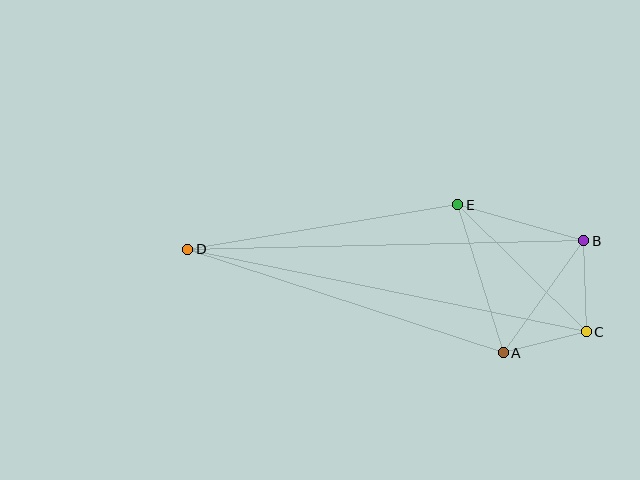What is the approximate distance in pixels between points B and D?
The distance between B and D is approximately 396 pixels.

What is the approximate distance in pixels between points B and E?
The distance between B and E is approximately 131 pixels.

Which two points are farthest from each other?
Points C and D are farthest from each other.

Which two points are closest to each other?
Points A and C are closest to each other.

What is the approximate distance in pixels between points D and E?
The distance between D and E is approximately 274 pixels.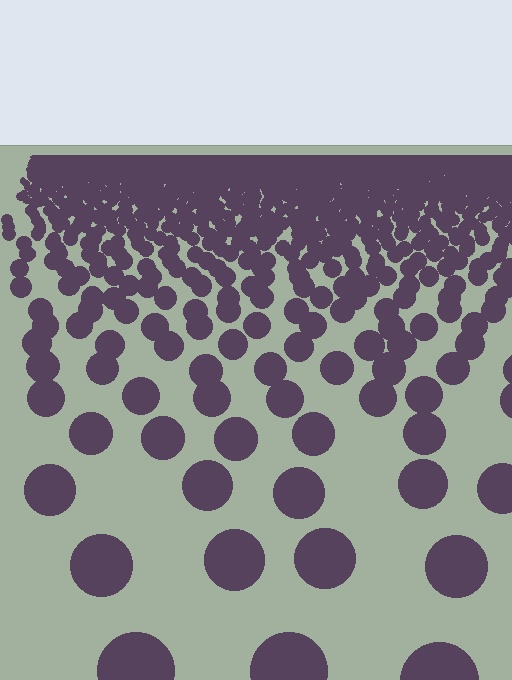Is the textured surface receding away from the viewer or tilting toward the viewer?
The surface is receding away from the viewer. Texture elements get smaller and denser toward the top.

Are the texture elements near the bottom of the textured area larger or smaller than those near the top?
Larger. Near the bottom, elements are closer to the viewer and appear at a bigger on-screen size.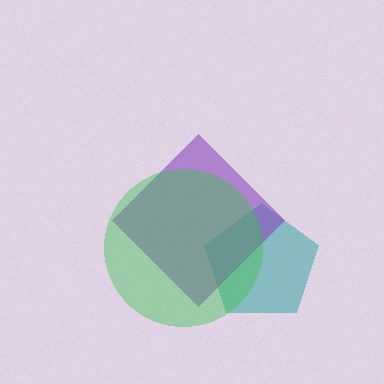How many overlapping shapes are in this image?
There are 3 overlapping shapes in the image.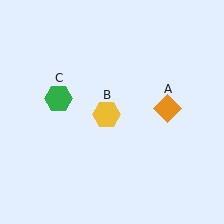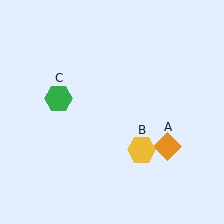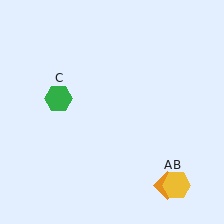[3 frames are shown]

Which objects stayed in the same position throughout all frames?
Green hexagon (object C) remained stationary.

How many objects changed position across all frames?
2 objects changed position: orange diamond (object A), yellow hexagon (object B).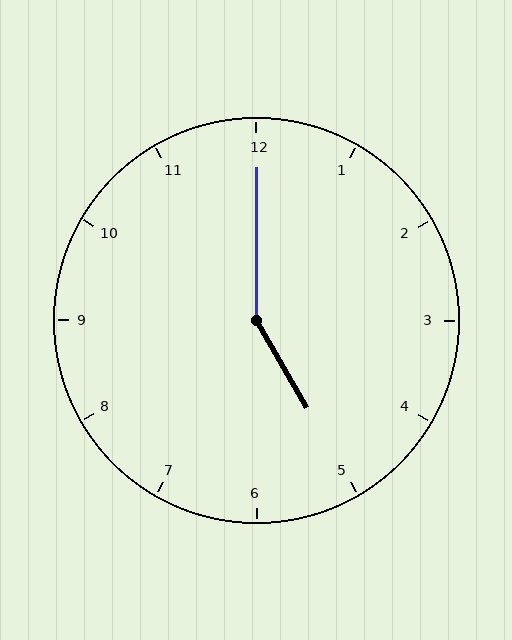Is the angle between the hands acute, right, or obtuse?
It is obtuse.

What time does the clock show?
5:00.